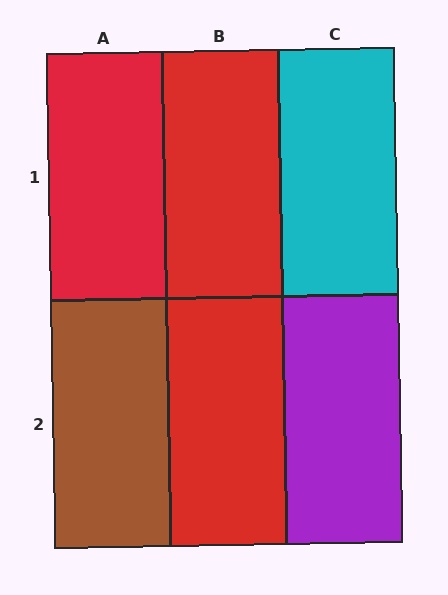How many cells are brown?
1 cell is brown.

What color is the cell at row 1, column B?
Red.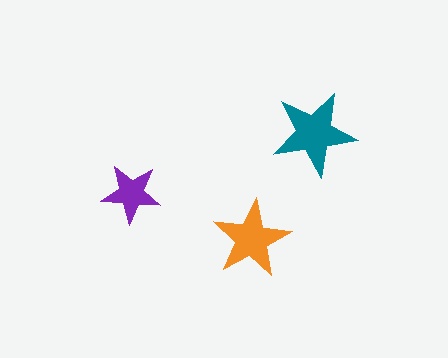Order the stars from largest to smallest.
the teal one, the orange one, the purple one.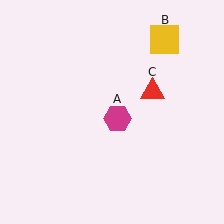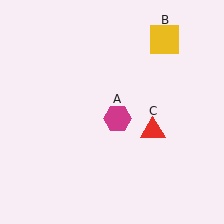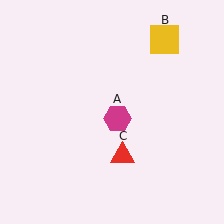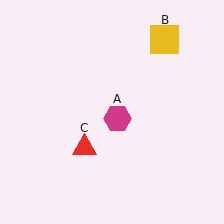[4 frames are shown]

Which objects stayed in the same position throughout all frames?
Magenta hexagon (object A) and yellow square (object B) remained stationary.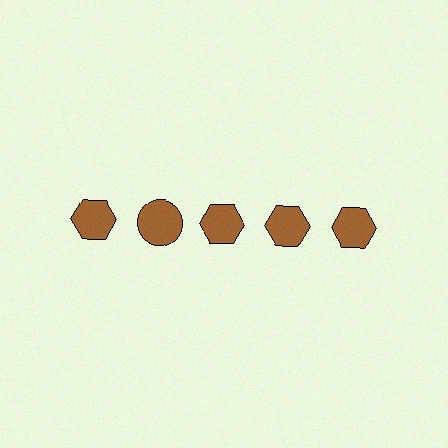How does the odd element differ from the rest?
It has a different shape: circle instead of hexagon.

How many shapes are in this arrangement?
There are 5 shapes arranged in a grid pattern.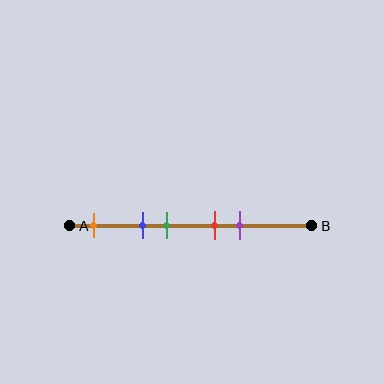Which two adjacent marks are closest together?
The red and purple marks are the closest adjacent pair.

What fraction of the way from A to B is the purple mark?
The purple mark is approximately 70% (0.7) of the way from A to B.